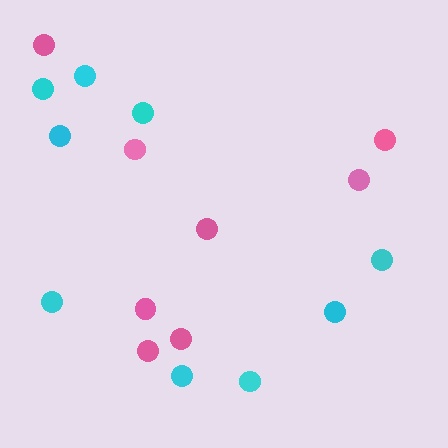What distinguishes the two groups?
There are 2 groups: one group of cyan circles (9) and one group of pink circles (8).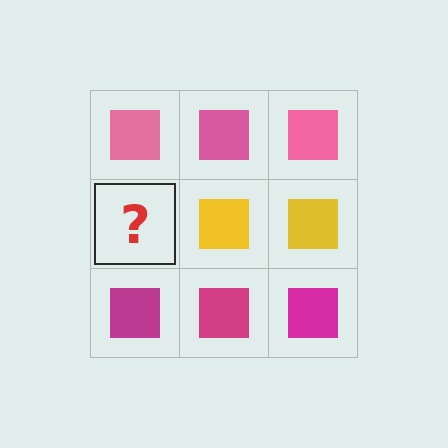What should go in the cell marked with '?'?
The missing cell should contain a yellow square.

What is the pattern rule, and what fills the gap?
The rule is that each row has a consistent color. The gap should be filled with a yellow square.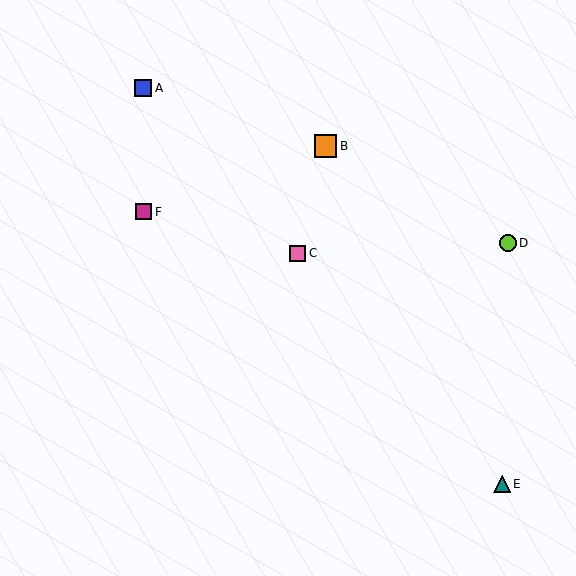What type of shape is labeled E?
Shape E is a teal triangle.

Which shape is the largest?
The orange square (labeled B) is the largest.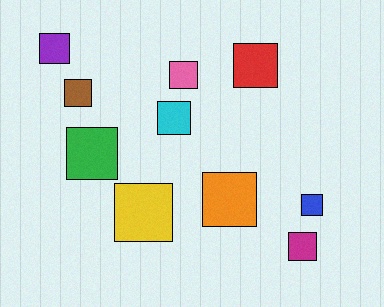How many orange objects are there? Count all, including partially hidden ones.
There is 1 orange object.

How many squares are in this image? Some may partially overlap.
There are 10 squares.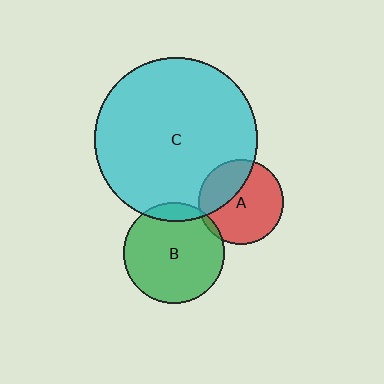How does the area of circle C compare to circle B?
Approximately 2.6 times.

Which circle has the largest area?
Circle C (cyan).